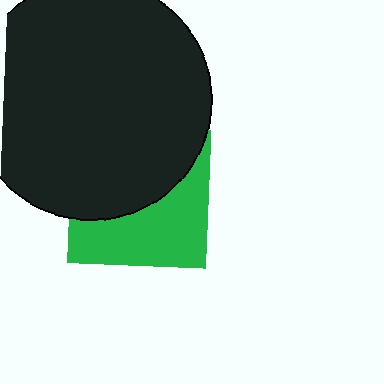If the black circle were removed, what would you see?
You would see the complete green square.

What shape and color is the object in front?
The object in front is a black circle.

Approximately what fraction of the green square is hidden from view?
Roughly 53% of the green square is hidden behind the black circle.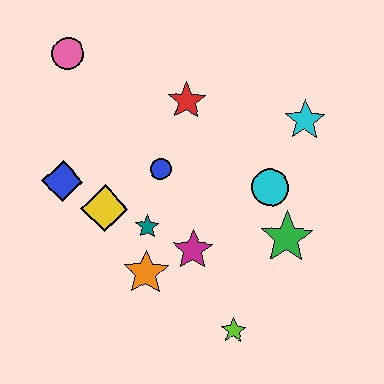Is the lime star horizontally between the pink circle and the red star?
No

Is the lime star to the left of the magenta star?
No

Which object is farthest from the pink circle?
The lime star is farthest from the pink circle.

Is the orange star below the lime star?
No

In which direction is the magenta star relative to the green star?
The magenta star is to the left of the green star.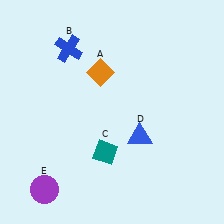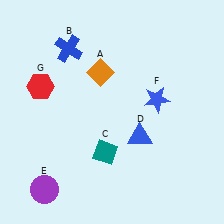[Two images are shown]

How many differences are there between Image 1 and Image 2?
There are 2 differences between the two images.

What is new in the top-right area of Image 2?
A blue star (F) was added in the top-right area of Image 2.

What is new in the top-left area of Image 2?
A red hexagon (G) was added in the top-left area of Image 2.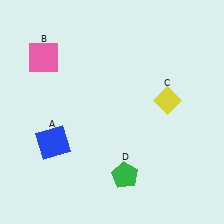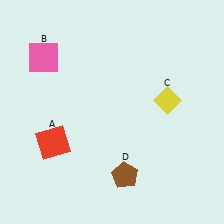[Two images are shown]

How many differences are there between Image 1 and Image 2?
There are 2 differences between the two images.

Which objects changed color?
A changed from blue to red. D changed from green to brown.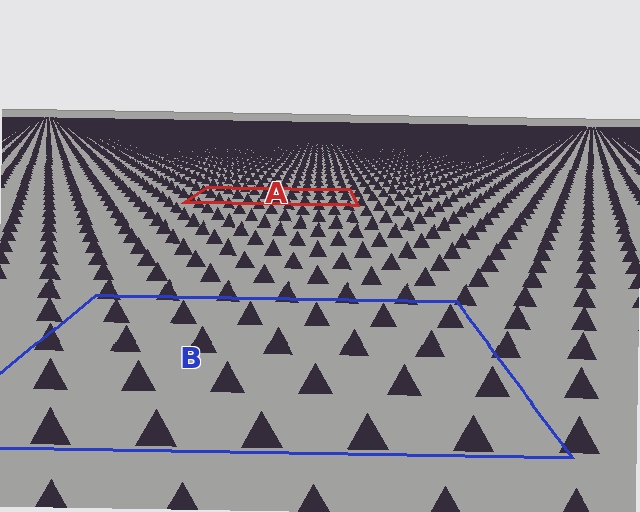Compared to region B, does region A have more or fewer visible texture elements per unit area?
Region A has more texture elements per unit area — they are packed more densely because it is farther away.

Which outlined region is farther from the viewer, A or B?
Region A is farther from the viewer — the texture elements inside it appear smaller and more densely packed.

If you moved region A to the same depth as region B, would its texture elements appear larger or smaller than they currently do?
They would appear larger. At a closer depth, the same texture elements are projected at a bigger on-screen size.